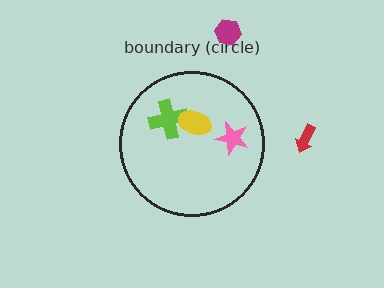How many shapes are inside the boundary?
3 inside, 2 outside.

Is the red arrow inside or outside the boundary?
Outside.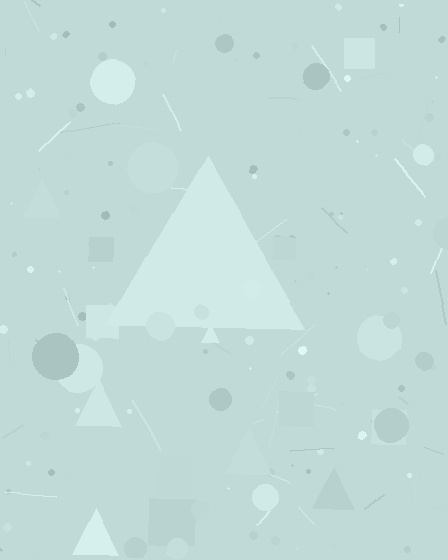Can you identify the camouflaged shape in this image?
The camouflaged shape is a triangle.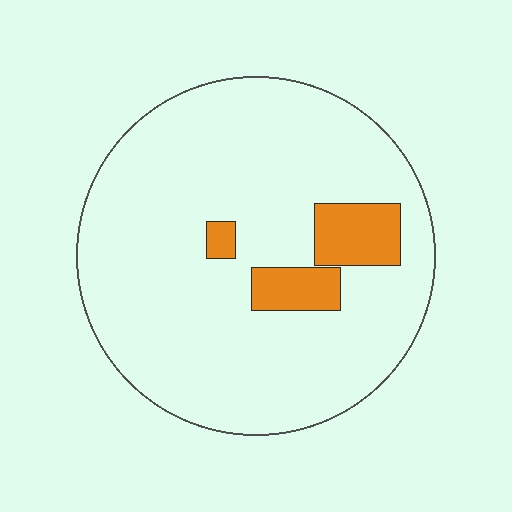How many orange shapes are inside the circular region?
3.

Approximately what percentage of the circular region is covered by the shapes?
Approximately 10%.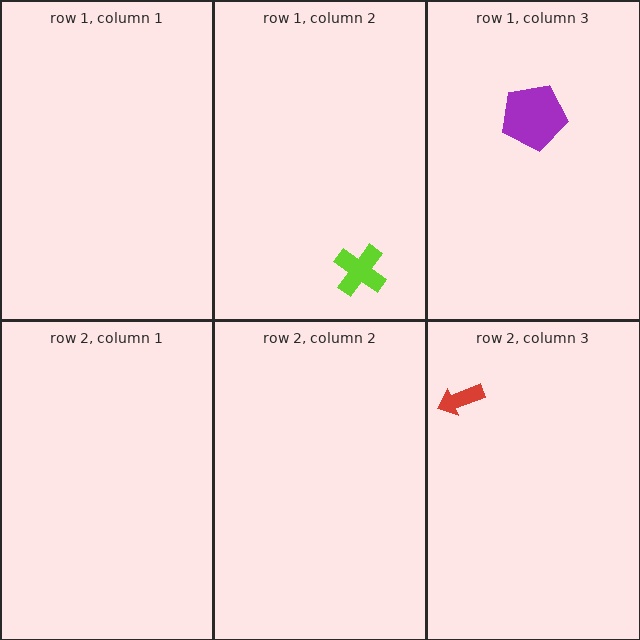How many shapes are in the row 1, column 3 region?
1.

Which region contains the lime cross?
The row 1, column 2 region.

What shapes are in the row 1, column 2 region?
The lime cross.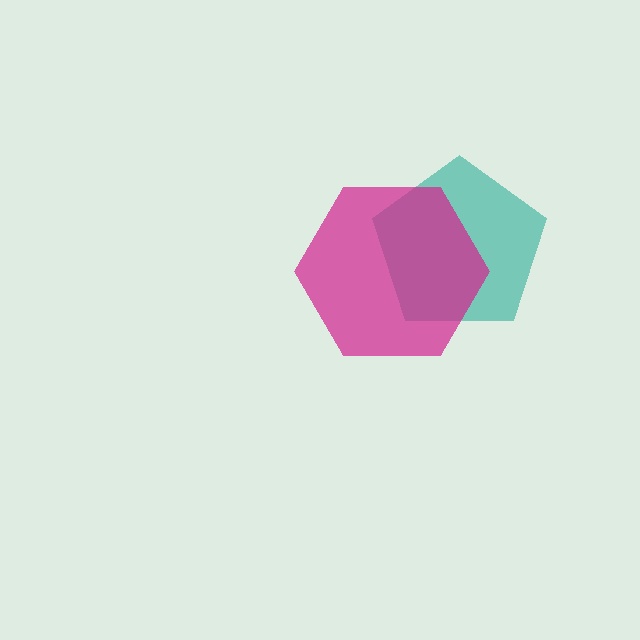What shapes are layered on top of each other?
The layered shapes are: a teal pentagon, a magenta hexagon.